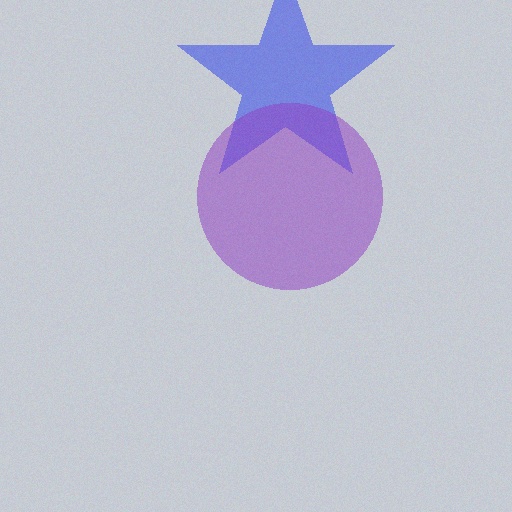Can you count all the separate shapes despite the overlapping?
Yes, there are 2 separate shapes.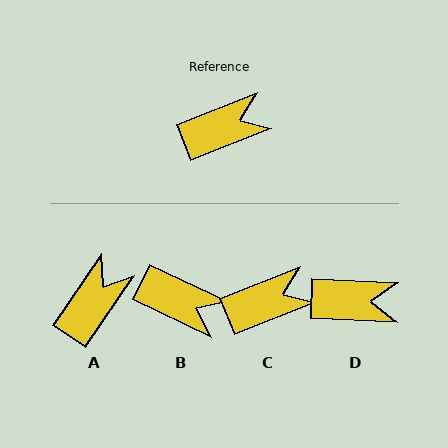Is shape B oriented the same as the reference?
No, it is off by about 47 degrees.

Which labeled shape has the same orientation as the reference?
C.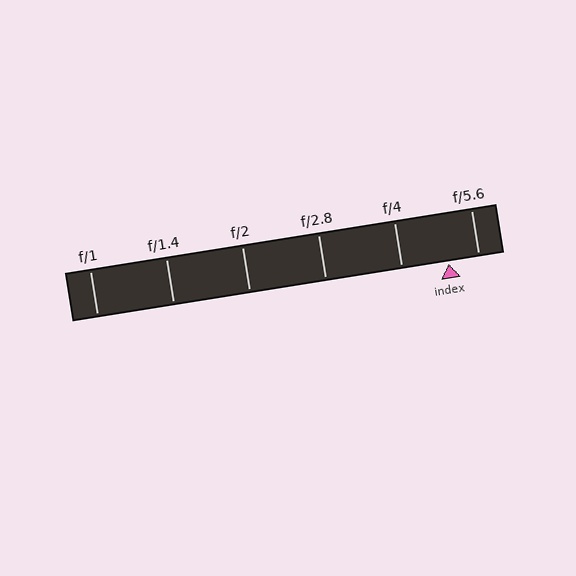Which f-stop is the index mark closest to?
The index mark is closest to f/5.6.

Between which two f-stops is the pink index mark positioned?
The index mark is between f/4 and f/5.6.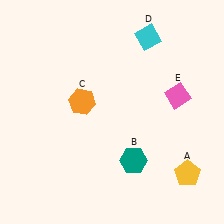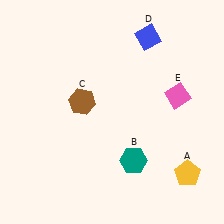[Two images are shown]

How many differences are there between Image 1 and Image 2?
There are 2 differences between the two images.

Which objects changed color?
C changed from orange to brown. D changed from cyan to blue.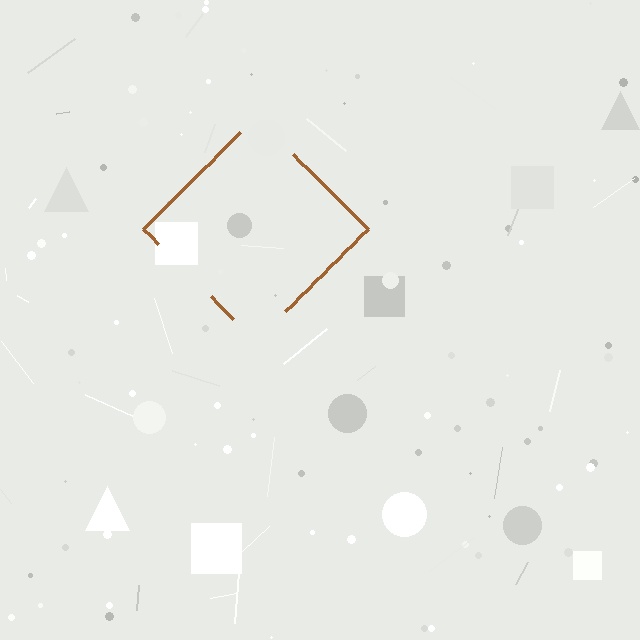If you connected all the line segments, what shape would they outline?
They would outline a diamond.